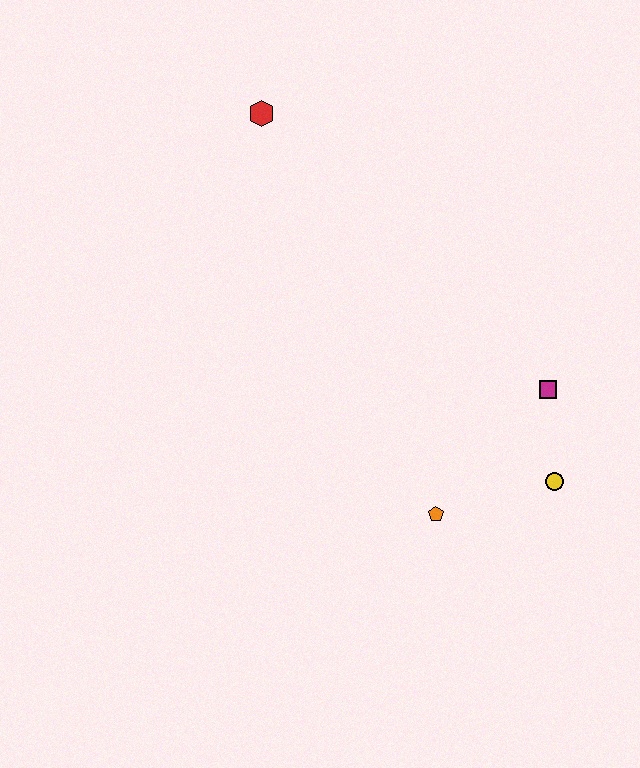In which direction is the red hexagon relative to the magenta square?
The red hexagon is to the left of the magenta square.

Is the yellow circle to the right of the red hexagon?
Yes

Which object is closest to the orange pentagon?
The yellow circle is closest to the orange pentagon.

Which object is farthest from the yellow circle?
The red hexagon is farthest from the yellow circle.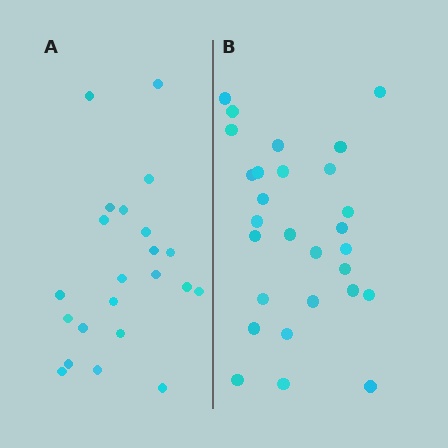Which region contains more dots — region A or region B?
Region B (the right region) has more dots.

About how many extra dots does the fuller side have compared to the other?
Region B has about 6 more dots than region A.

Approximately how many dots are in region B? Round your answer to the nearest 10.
About 30 dots. (The exact count is 28, which rounds to 30.)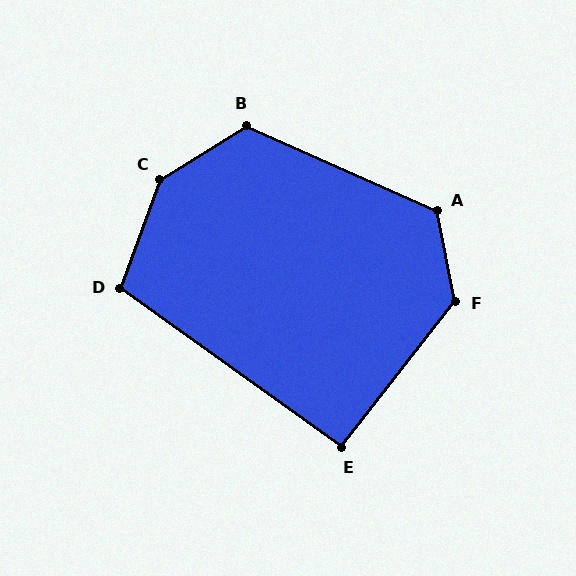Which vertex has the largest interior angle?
C, at approximately 142 degrees.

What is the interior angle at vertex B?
Approximately 124 degrees (obtuse).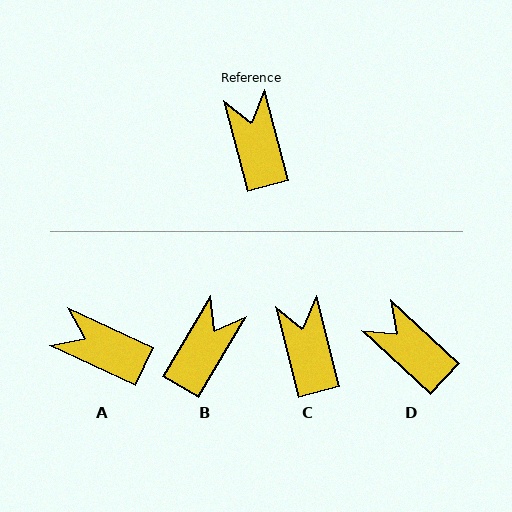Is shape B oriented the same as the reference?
No, it is off by about 45 degrees.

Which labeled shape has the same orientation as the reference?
C.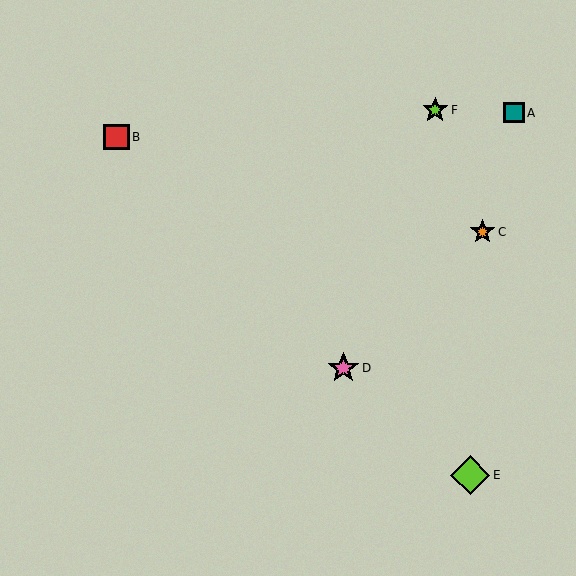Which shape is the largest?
The lime diamond (labeled E) is the largest.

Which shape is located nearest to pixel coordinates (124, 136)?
The red square (labeled B) at (117, 137) is nearest to that location.